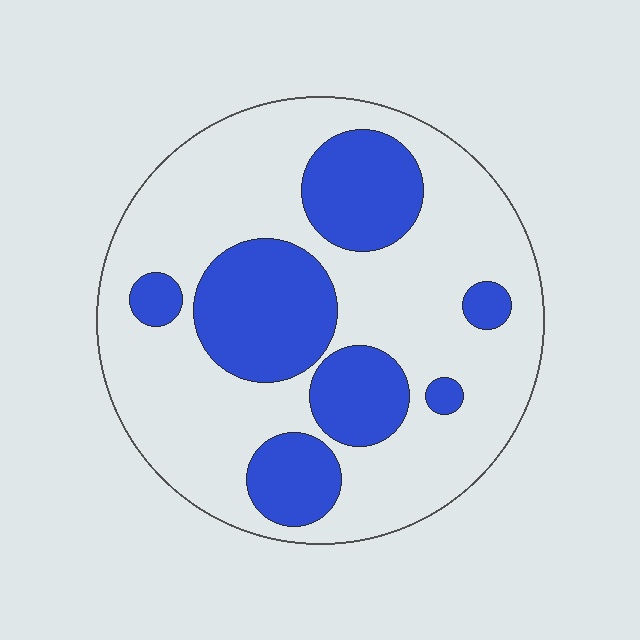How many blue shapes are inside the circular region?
7.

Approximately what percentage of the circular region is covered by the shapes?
Approximately 30%.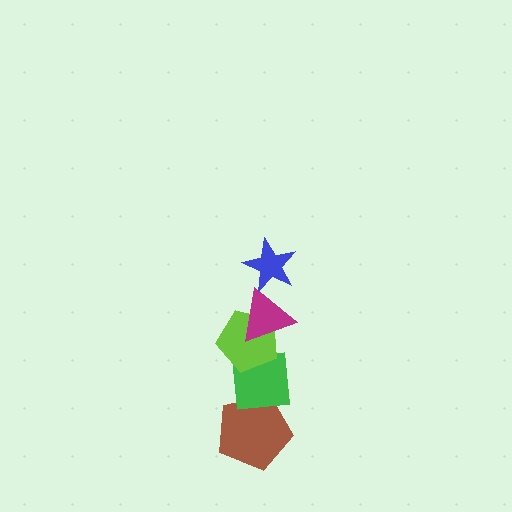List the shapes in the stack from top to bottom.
From top to bottom: the blue star, the magenta triangle, the lime pentagon, the green square, the brown pentagon.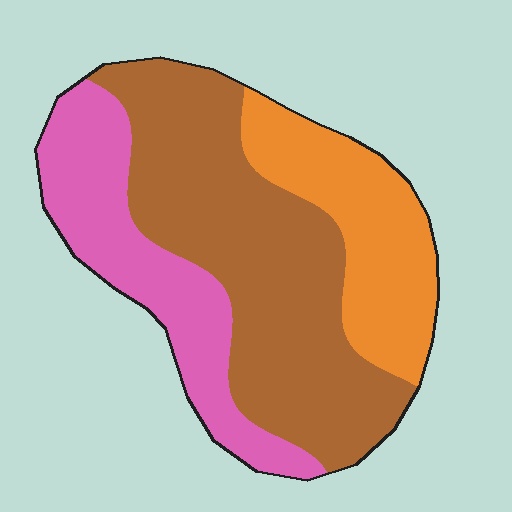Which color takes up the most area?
Brown, at roughly 50%.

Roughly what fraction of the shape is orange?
Orange takes up between a sixth and a third of the shape.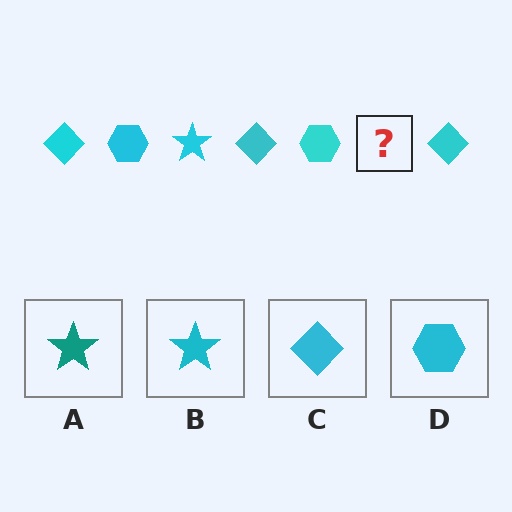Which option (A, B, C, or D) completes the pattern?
B.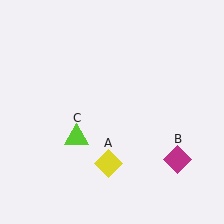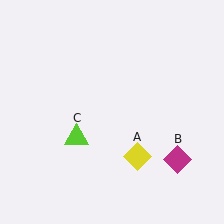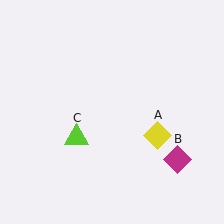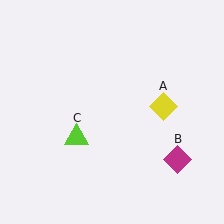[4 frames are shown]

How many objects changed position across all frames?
1 object changed position: yellow diamond (object A).